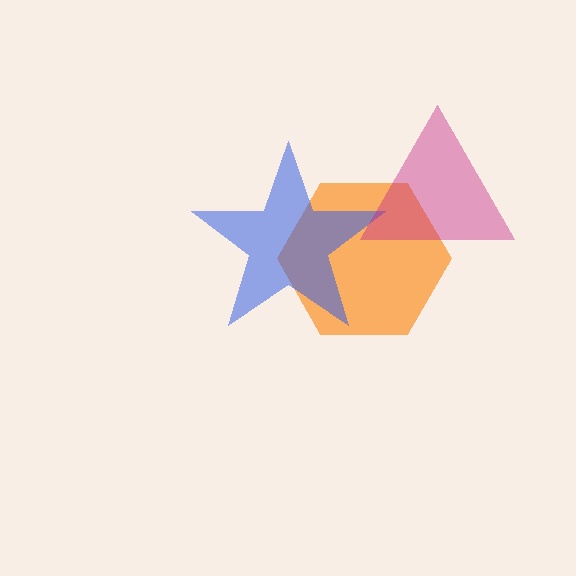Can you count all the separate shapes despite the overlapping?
Yes, there are 3 separate shapes.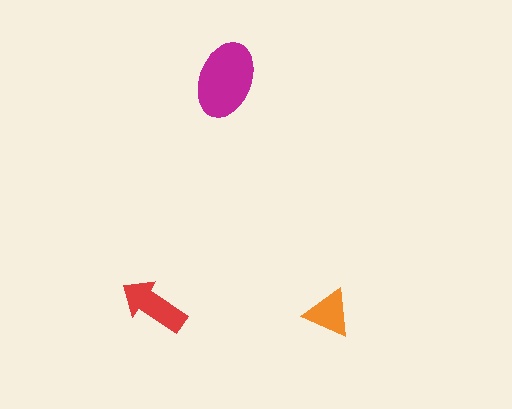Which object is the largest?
The magenta ellipse.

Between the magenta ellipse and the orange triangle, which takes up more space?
The magenta ellipse.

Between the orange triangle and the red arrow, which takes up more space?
The red arrow.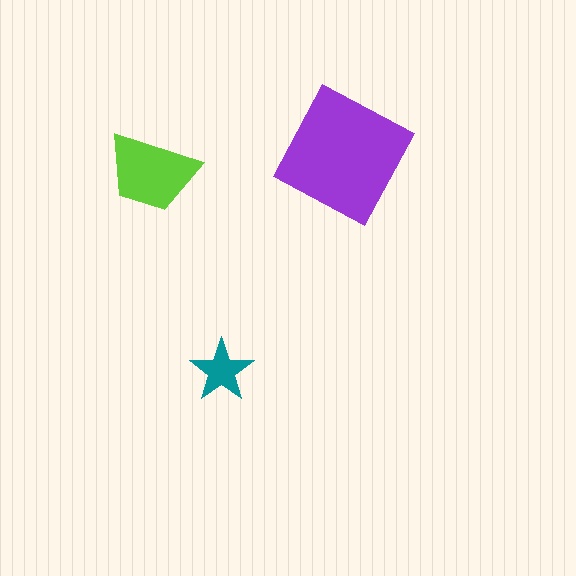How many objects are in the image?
There are 3 objects in the image.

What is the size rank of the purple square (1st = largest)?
1st.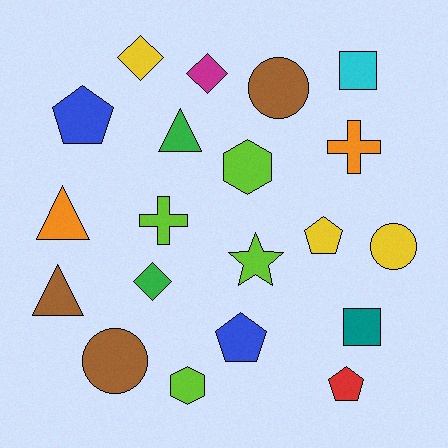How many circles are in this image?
There are 3 circles.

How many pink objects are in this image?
There are no pink objects.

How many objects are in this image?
There are 20 objects.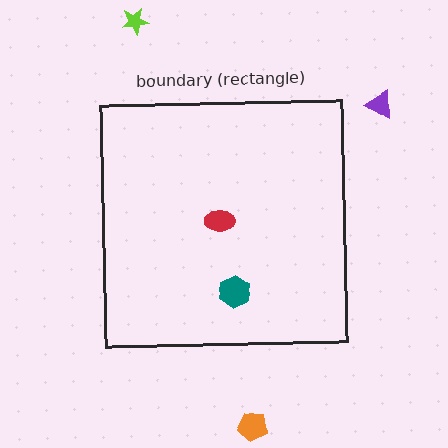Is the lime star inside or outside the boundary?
Outside.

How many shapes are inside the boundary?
2 inside, 3 outside.